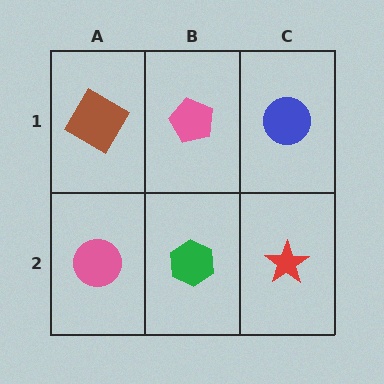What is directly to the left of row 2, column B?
A pink circle.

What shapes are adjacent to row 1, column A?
A pink circle (row 2, column A), a pink pentagon (row 1, column B).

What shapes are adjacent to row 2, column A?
A brown diamond (row 1, column A), a green hexagon (row 2, column B).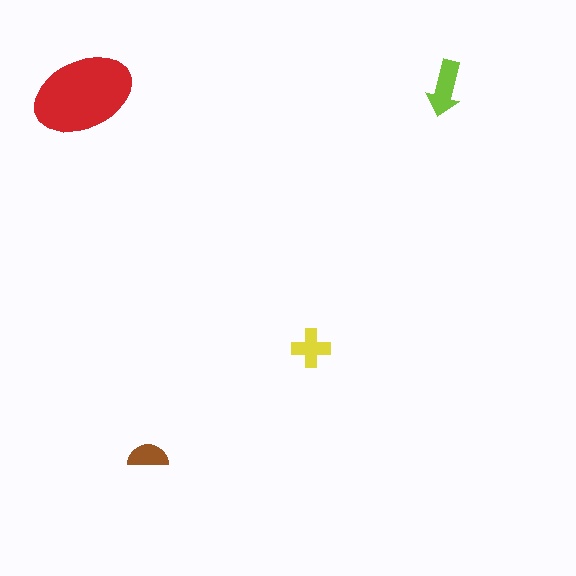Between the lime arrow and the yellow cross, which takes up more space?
The lime arrow.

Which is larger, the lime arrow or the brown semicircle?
The lime arrow.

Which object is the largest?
The red ellipse.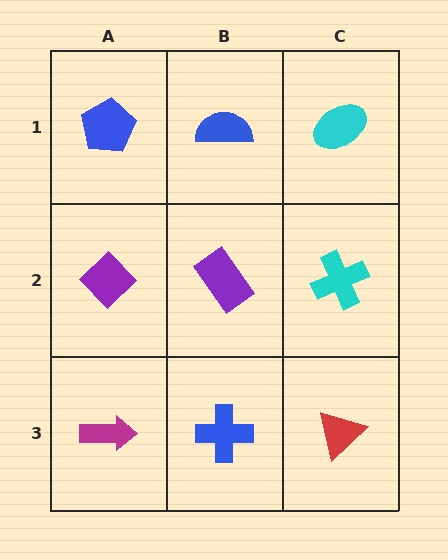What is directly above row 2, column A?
A blue pentagon.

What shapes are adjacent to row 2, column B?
A blue semicircle (row 1, column B), a blue cross (row 3, column B), a purple diamond (row 2, column A), a cyan cross (row 2, column C).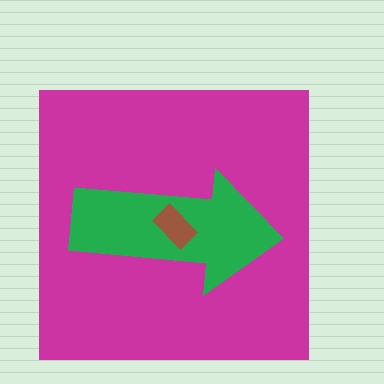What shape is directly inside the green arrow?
The brown rectangle.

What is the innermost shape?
The brown rectangle.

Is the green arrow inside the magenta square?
Yes.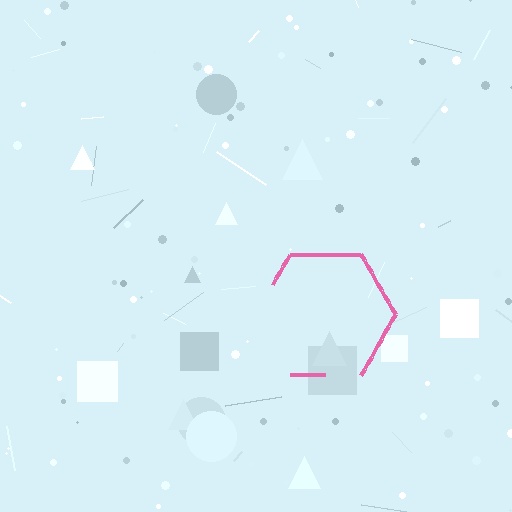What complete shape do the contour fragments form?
The contour fragments form a hexagon.